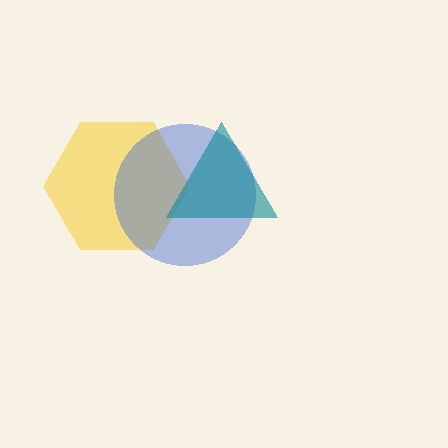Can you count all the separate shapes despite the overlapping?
Yes, there are 3 separate shapes.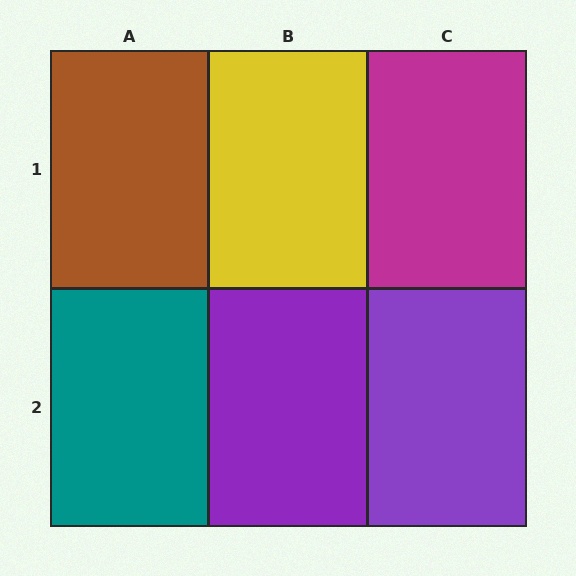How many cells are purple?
2 cells are purple.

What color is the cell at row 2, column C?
Purple.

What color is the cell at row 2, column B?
Purple.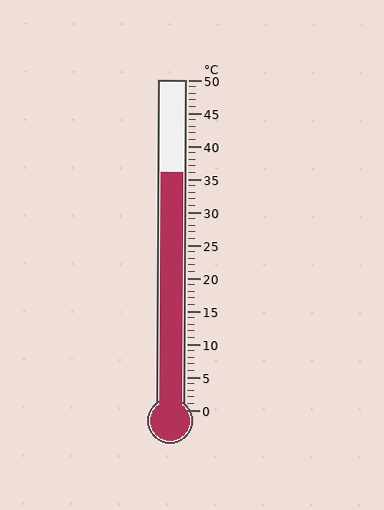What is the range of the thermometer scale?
The thermometer scale ranges from 0°C to 50°C.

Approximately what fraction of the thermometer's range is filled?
The thermometer is filled to approximately 70% of its range.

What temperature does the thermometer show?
The thermometer shows approximately 36°C.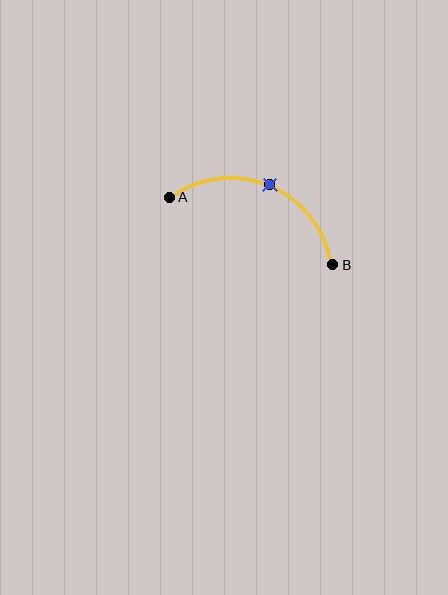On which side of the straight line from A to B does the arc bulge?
The arc bulges above the straight line connecting A and B.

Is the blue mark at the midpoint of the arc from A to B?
Yes. The blue mark lies on the arc at equal arc-length from both A and B — it is the arc midpoint.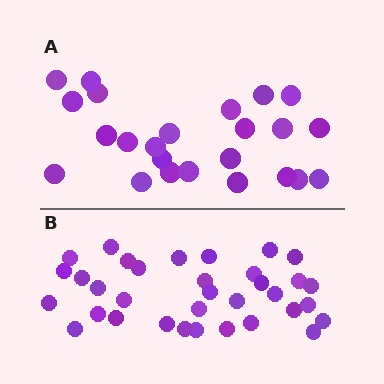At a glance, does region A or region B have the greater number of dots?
Region B (the bottom region) has more dots.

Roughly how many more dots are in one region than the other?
Region B has roughly 10 or so more dots than region A.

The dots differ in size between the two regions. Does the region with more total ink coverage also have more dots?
No. Region A has more total ink coverage because its dots are larger, but region B actually contains more individual dots. Total area can be misleading — the number of items is what matters here.